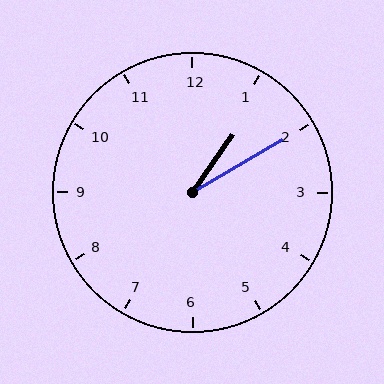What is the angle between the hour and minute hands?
Approximately 25 degrees.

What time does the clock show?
1:10.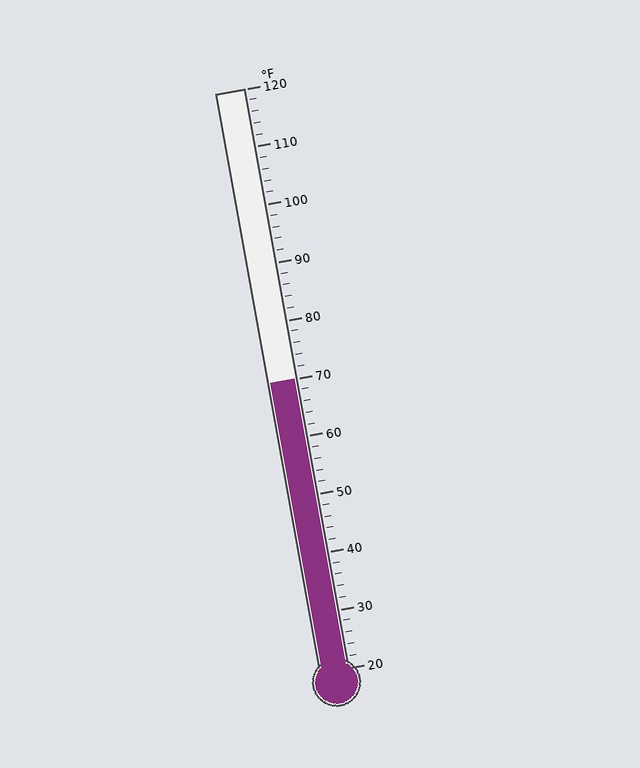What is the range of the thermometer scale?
The thermometer scale ranges from 20°F to 120°F.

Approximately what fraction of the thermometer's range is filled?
The thermometer is filled to approximately 50% of its range.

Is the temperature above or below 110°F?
The temperature is below 110°F.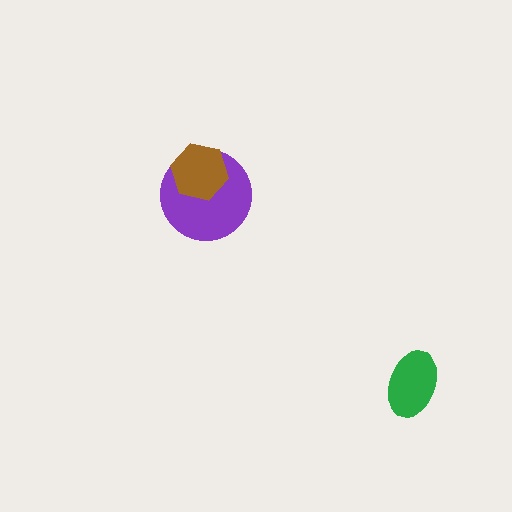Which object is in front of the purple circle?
The brown hexagon is in front of the purple circle.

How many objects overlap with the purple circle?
1 object overlaps with the purple circle.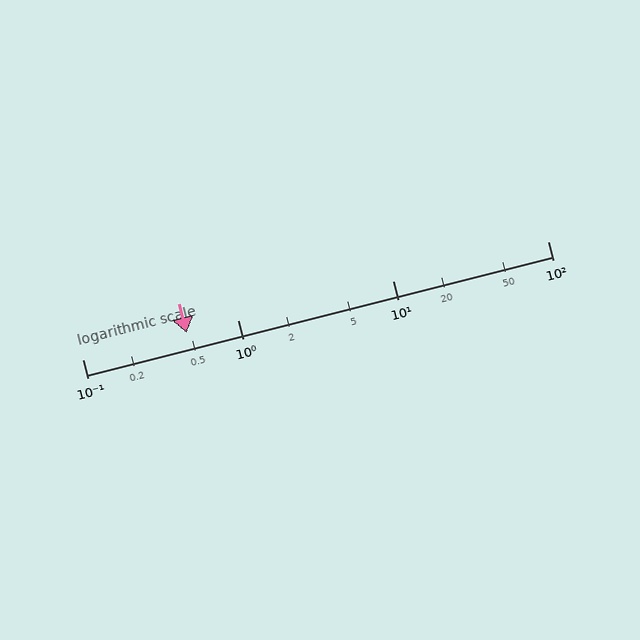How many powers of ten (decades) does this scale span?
The scale spans 3 decades, from 0.1 to 100.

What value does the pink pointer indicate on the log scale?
The pointer indicates approximately 0.47.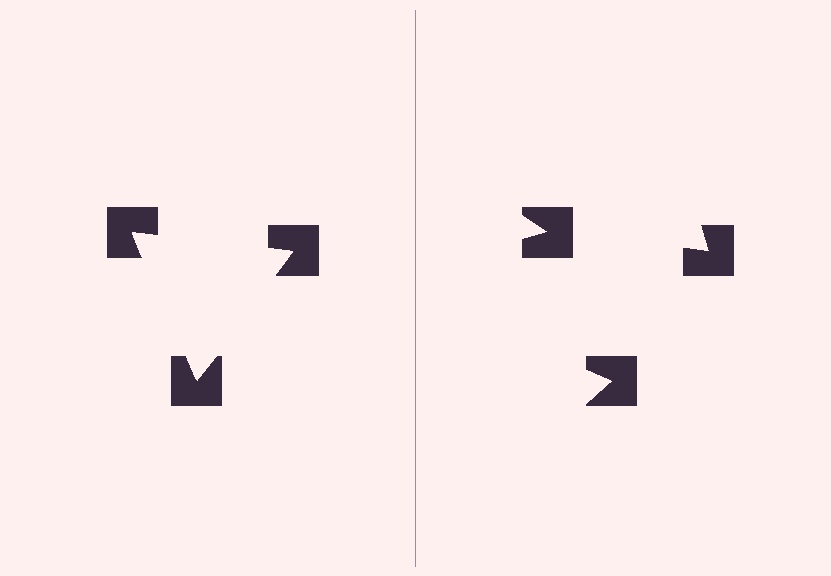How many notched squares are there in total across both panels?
6 — 3 on each side.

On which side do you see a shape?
An illusory triangle appears on the left side. On the right side the wedge cuts are rotated, so no coherent shape forms.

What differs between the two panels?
The notched squares are positioned identically on both sides; only the wedge orientations differ. On the left they align to a triangle; on the right they are misaligned.